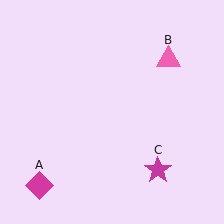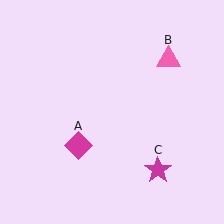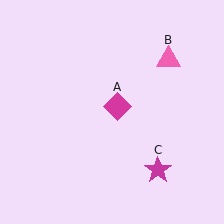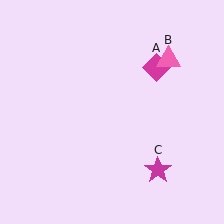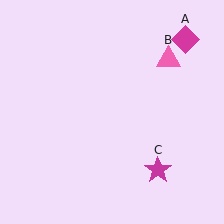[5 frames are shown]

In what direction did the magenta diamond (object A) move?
The magenta diamond (object A) moved up and to the right.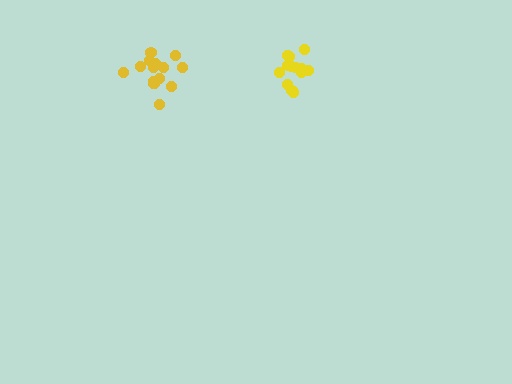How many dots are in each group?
Group 1: 15 dots, Group 2: 15 dots (30 total).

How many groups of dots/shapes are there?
There are 2 groups.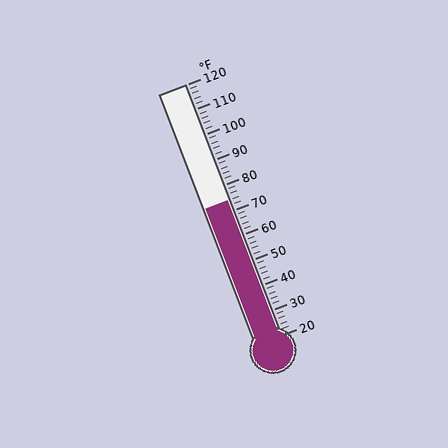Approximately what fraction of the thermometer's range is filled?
The thermometer is filled to approximately 55% of its range.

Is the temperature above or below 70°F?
The temperature is above 70°F.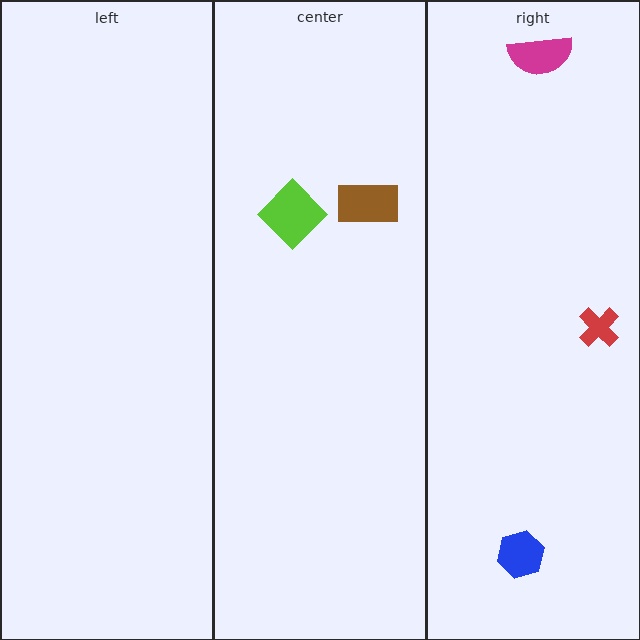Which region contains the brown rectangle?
The center region.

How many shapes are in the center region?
2.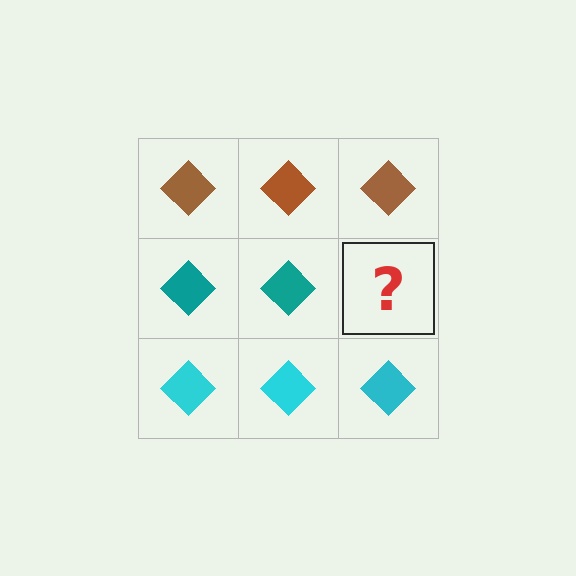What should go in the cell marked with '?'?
The missing cell should contain a teal diamond.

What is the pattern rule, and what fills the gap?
The rule is that each row has a consistent color. The gap should be filled with a teal diamond.